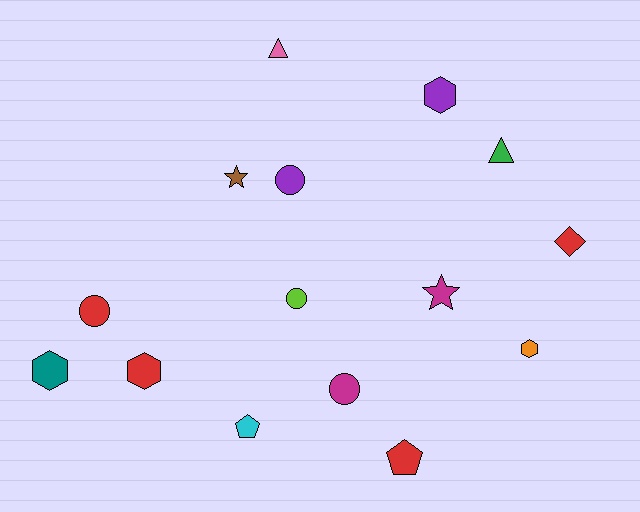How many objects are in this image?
There are 15 objects.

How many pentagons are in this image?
There are 2 pentagons.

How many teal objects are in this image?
There is 1 teal object.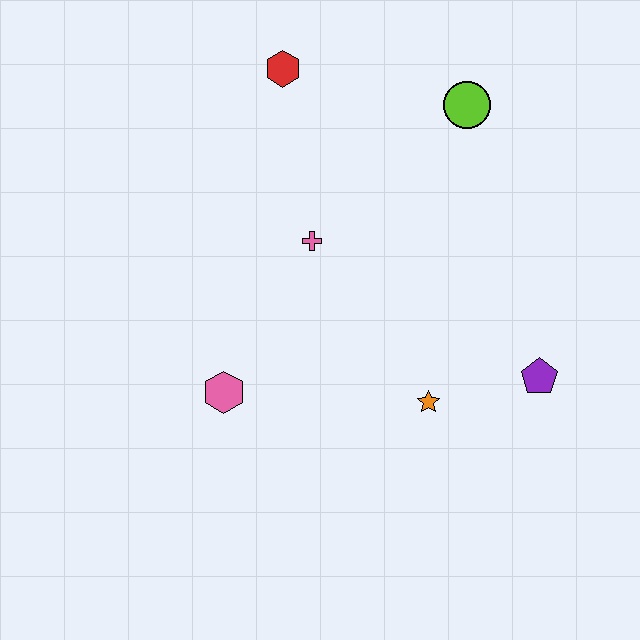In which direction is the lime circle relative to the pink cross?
The lime circle is to the right of the pink cross.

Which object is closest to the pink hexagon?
The pink cross is closest to the pink hexagon.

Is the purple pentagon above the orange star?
Yes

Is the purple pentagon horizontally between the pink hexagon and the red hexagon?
No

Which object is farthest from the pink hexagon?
The lime circle is farthest from the pink hexagon.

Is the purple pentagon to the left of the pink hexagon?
No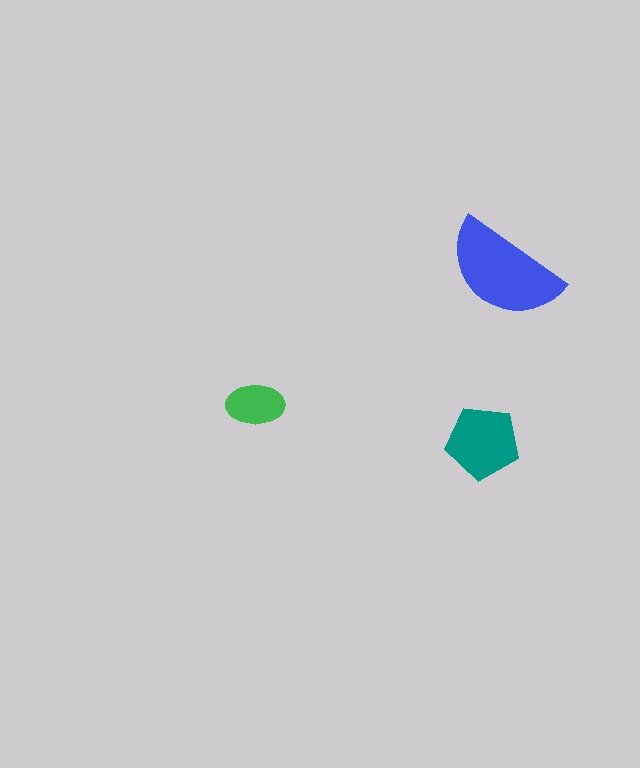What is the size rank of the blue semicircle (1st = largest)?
1st.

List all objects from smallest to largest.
The green ellipse, the teal pentagon, the blue semicircle.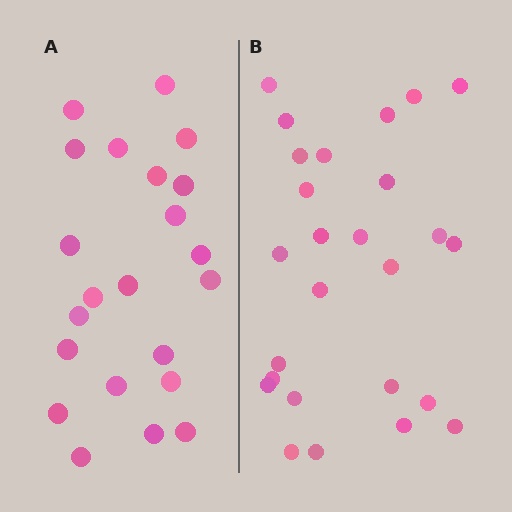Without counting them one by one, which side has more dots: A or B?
Region B (the right region) has more dots.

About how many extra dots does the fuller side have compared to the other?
Region B has about 4 more dots than region A.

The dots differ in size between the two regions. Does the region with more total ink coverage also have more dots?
No. Region A has more total ink coverage because its dots are larger, but region B actually contains more individual dots. Total area can be misleading — the number of items is what matters here.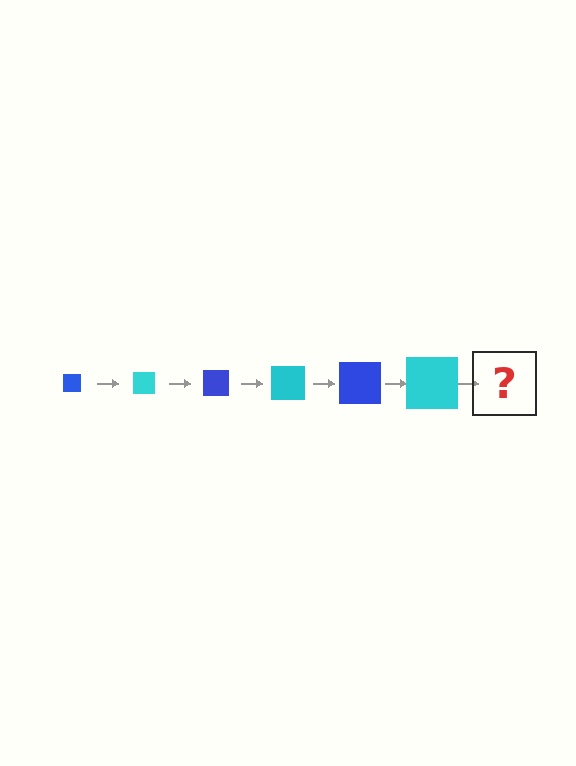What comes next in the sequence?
The next element should be a blue square, larger than the previous one.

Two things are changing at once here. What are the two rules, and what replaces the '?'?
The two rules are that the square grows larger each step and the color cycles through blue and cyan. The '?' should be a blue square, larger than the previous one.